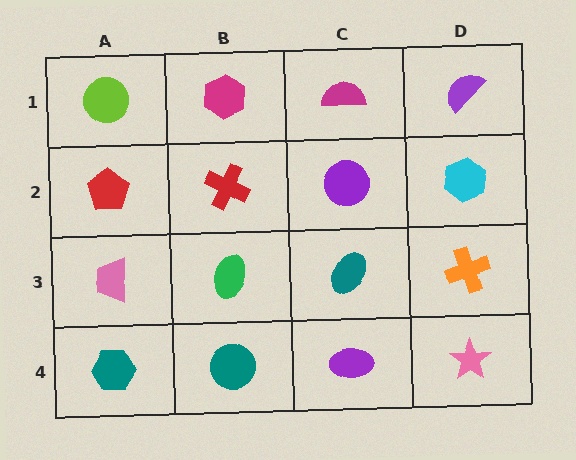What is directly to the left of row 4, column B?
A teal hexagon.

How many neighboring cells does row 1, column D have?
2.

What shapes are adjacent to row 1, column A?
A red pentagon (row 2, column A), a magenta hexagon (row 1, column B).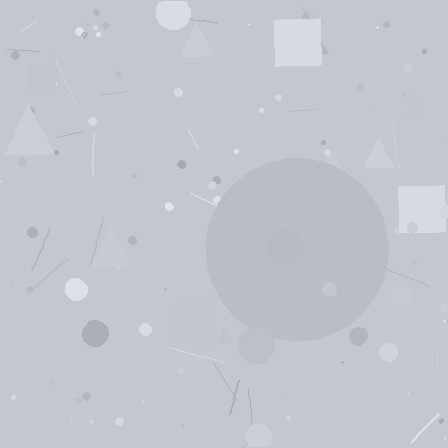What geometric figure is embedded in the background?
A circle is embedded in the background.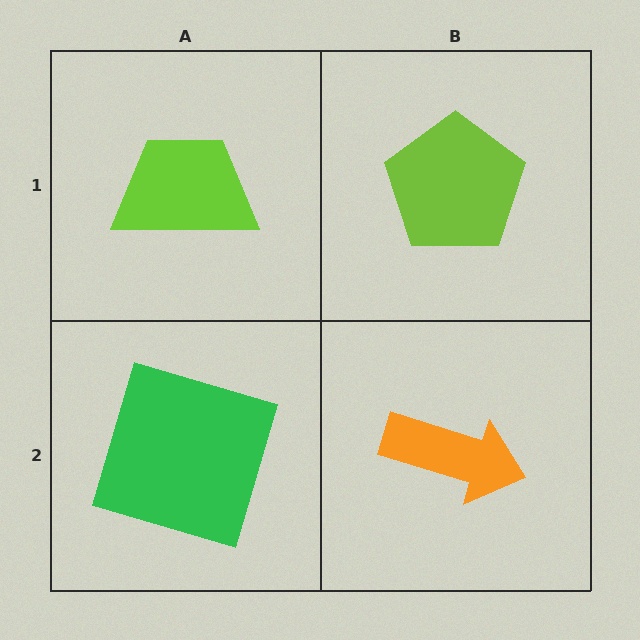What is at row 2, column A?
A green square.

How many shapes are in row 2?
2 shapes.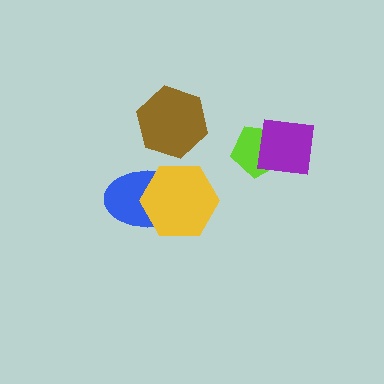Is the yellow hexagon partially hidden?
No, no other shape covers it.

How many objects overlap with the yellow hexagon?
1 object overlaps with the yellow hexagon.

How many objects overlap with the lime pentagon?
1 object overlaps with the lime pentagon.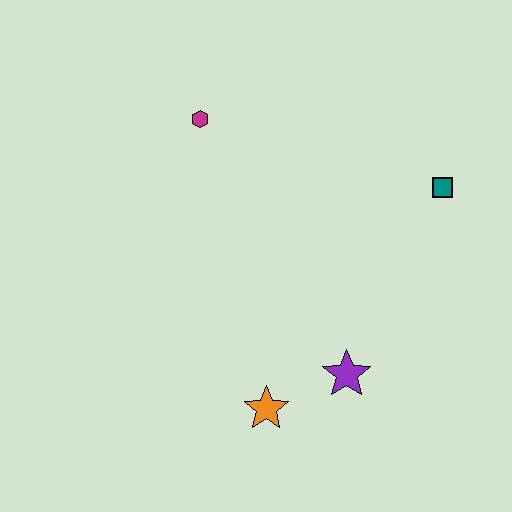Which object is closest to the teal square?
The purple star is closest to the teal square.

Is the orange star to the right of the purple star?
No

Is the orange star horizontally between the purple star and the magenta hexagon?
Yes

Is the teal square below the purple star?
No